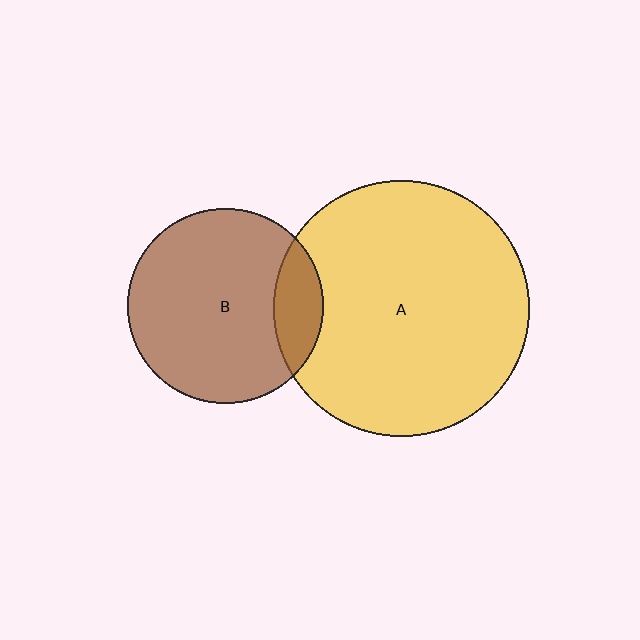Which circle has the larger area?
Circle A (yellow).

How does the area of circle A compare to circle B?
Approximately 1.7 times.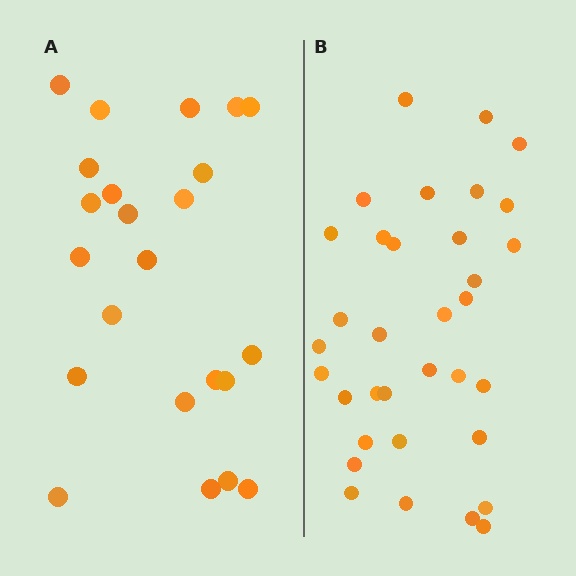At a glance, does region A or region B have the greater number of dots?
Region B (the right region) has more dots.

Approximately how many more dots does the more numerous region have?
Region B has roughly 12 or so more dots than region A.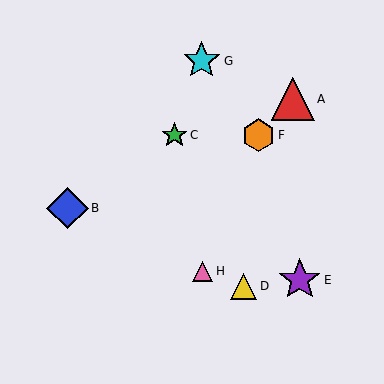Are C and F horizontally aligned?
Yes, both are at y≈135.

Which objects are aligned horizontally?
Objects C, F are aligned horizontally.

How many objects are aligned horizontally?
2 objects (C, F) are aligned horizontally.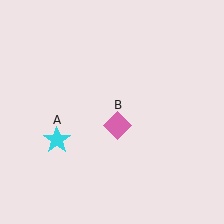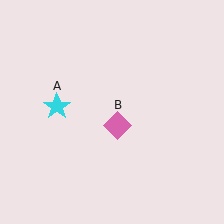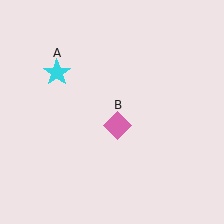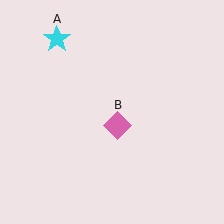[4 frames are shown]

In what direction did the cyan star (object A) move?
The cyan star (object A) moved up.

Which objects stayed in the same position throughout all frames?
Pink diamond (object B) remained stationary.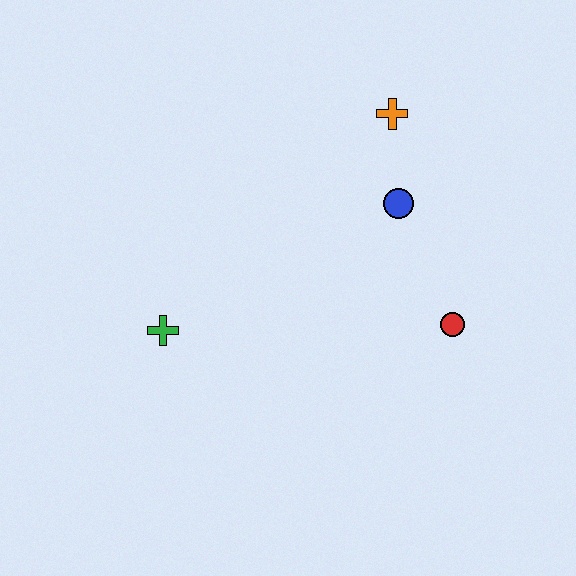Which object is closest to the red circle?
The blue circle is closest to the red circle.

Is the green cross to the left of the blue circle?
Yes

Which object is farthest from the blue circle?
The green cross is farthest from the blue circle.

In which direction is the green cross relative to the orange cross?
The green cross is to the left of the orange cross.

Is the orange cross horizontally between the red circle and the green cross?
Yes